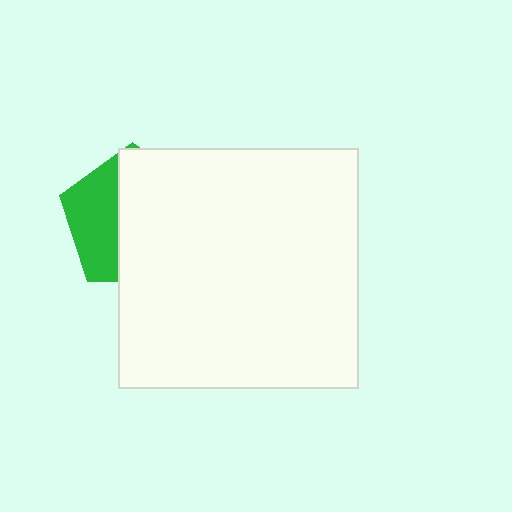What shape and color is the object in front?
The object in front is a white square.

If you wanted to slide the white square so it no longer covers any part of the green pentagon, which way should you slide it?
Slide it right — that is the most direct way to separate the two shapes.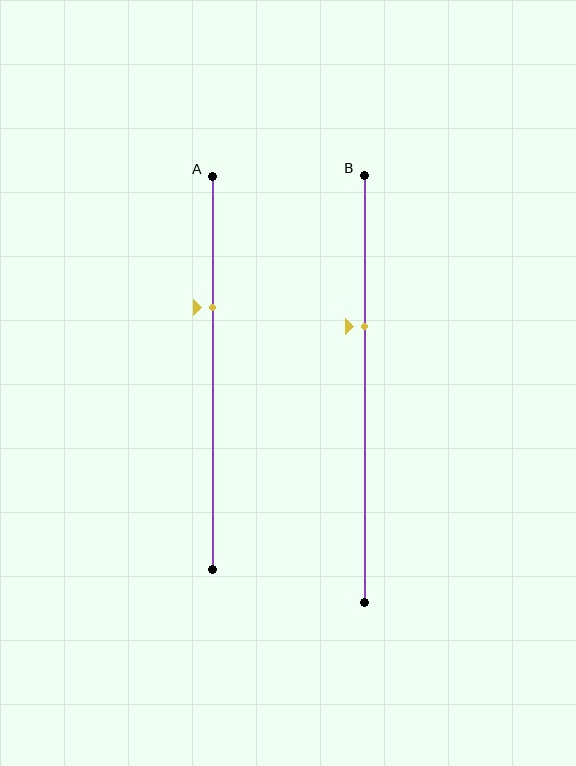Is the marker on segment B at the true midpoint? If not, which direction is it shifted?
No, the marker on segment B is shifted upward by about 15% of the segment length.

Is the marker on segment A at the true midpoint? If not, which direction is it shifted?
No, the marker on segment A is shifted upward by about 17% of the segment length.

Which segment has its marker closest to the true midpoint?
Segment B has its marker closest to the true midpoint.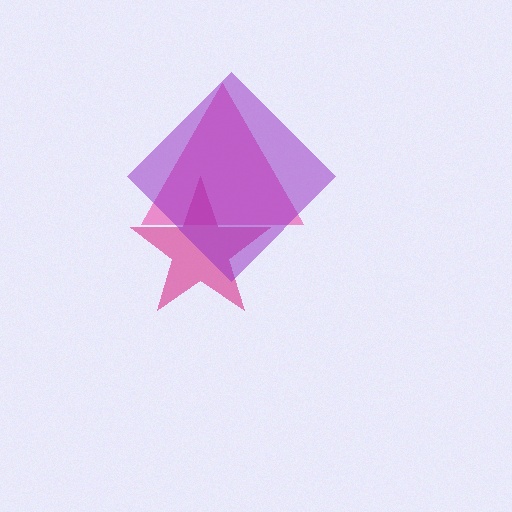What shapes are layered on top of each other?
The layered shapes are: a pink triangle, a magenta star, a purple diamond.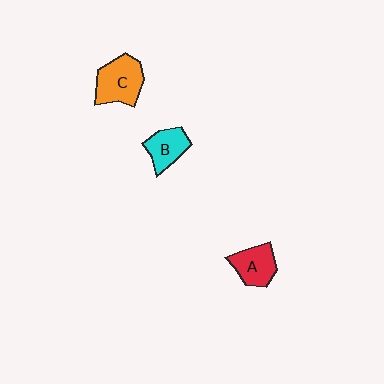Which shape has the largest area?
Shape C (orange).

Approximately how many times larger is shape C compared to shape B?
Approximately 1.4 times.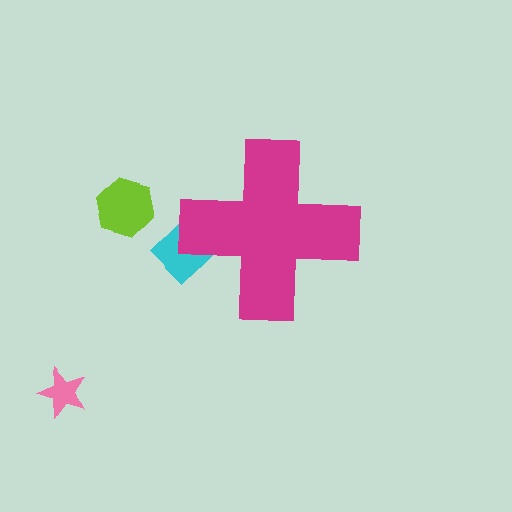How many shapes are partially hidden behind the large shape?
1 shape is partially hidden.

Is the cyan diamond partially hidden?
Yes, the cyan diamond is partially hidden behind the magenta cross.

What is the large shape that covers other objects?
A magenta cross.